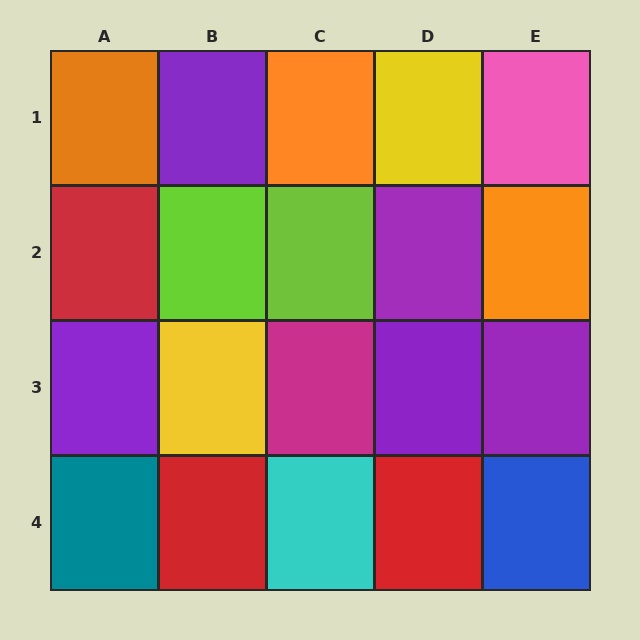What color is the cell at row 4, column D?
Red.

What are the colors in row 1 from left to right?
Orange, purple, orange, yellow, pink.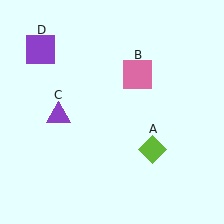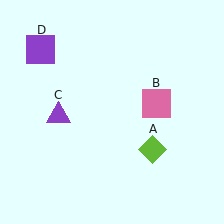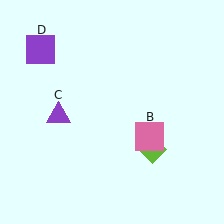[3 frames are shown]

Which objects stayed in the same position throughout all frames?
Lime diamond (object A) and purple triangle (object C) and purple square (object D) remained stationary.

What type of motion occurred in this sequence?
The pink square (object B) rotated clockwise around the center of the scene.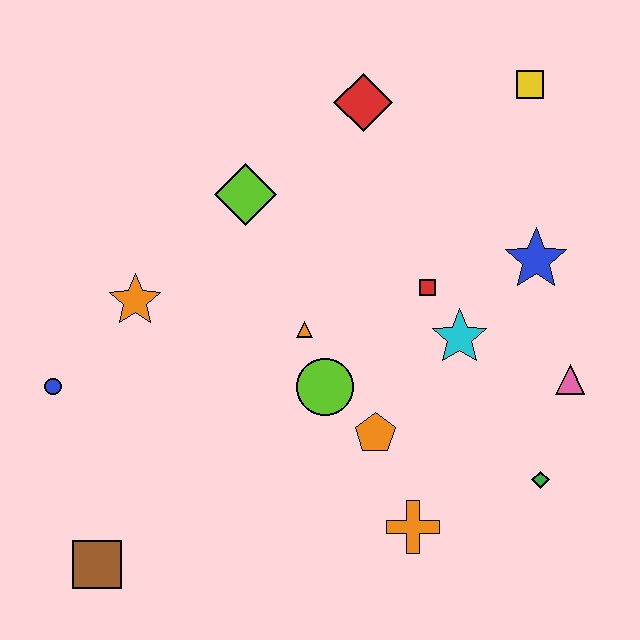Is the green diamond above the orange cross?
Yes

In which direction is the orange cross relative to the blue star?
The orange cross is below the blue star.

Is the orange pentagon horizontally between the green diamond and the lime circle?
Yes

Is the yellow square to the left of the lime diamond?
No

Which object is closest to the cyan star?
The red square is closest to the cyan star.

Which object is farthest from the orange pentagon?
The yellow square is farthest from the orange pentagon.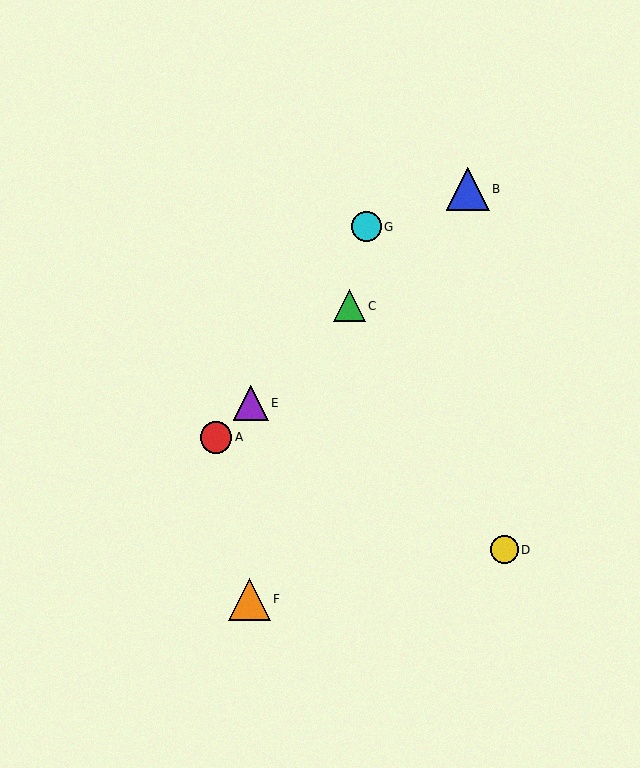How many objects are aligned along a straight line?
4 objects (A, B, C, E) are aligned along a straight line.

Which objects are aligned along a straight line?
Objects A, B, C, E are aligned along a straight line.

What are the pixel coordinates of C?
Object C is at (349, 306).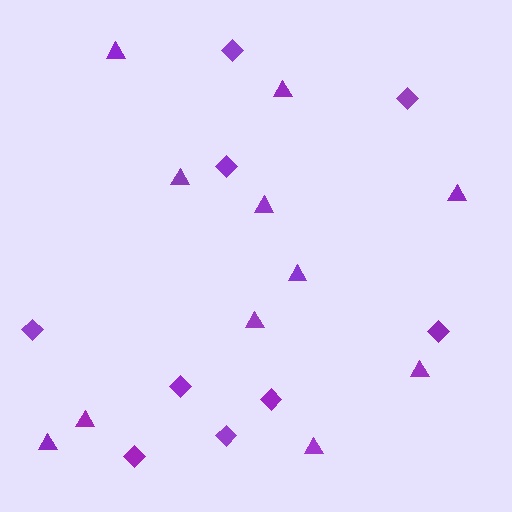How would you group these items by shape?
There are 2 groups: one group of diamonds (9) and one group of triangles (11).